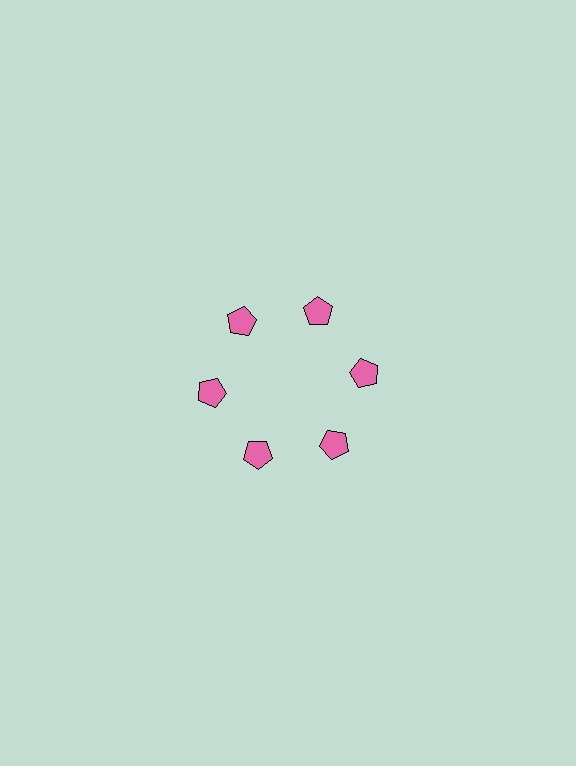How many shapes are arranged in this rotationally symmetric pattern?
There are 6 shapes, arranged in 6 groups of 1.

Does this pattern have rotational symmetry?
Yes, this pattern has 6-fold rotational symmetry. It looks the same after rotating 60 degrees around the center.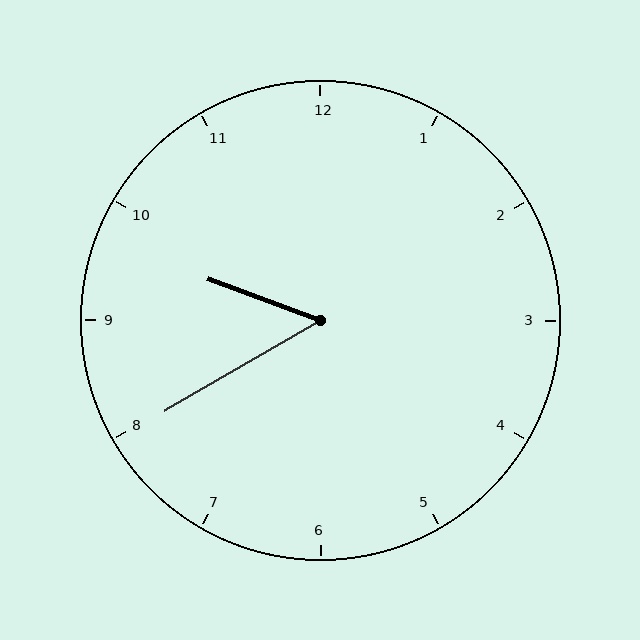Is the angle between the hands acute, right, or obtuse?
It is acute.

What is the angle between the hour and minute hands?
Approximately 50 degrees.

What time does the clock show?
9:40.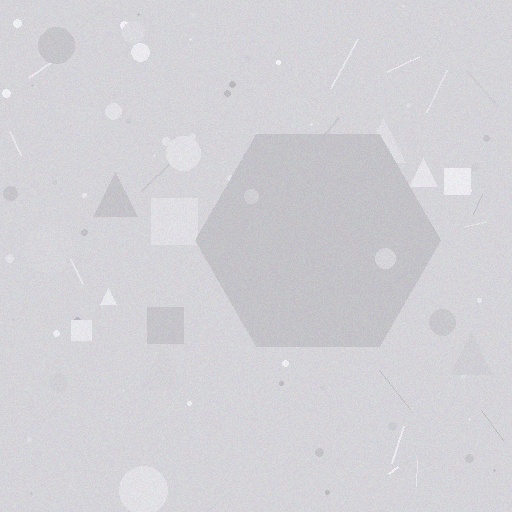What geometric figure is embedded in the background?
A hexagon is embedded in the background.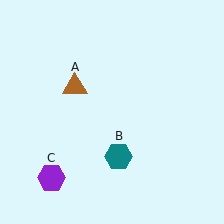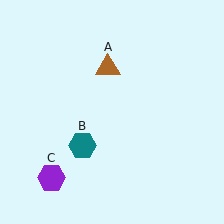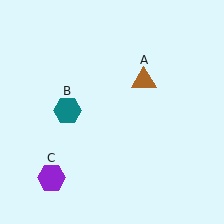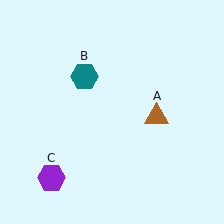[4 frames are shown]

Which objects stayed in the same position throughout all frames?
Purple hexagon (object C) remained stationary.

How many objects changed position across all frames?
2 objects changed position: brown triangle (object A), teal hexagon (object B).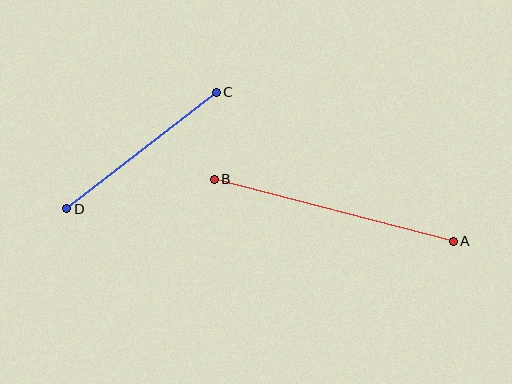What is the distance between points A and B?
The distance is approximately 247 pixels.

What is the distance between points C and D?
The distance is approximately 189 pixels.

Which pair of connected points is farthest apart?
Points A and B are farthest apart.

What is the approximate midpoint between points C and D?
The midpoint is at approximately (142, 151) pixels.